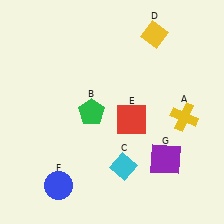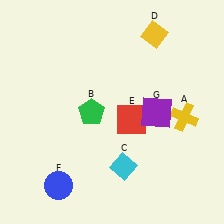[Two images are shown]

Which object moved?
The purple square (G) moved up.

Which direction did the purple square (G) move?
The purple square (G) moved up.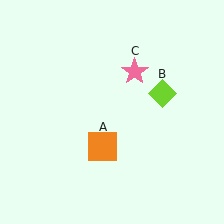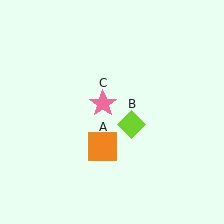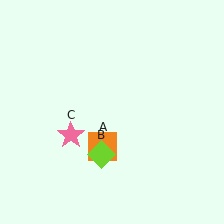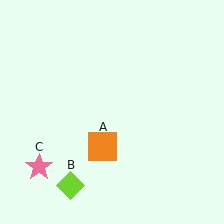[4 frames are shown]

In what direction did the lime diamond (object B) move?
The lime diamond (object B) moved down and to the left.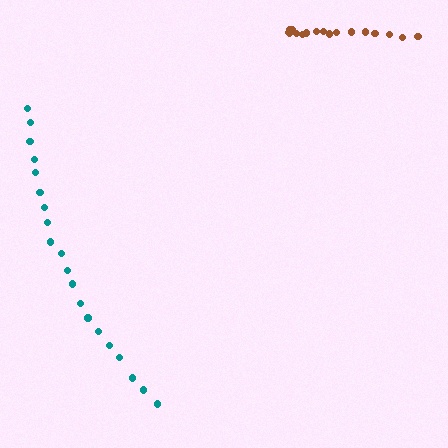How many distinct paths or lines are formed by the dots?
There are 2 distinct paths.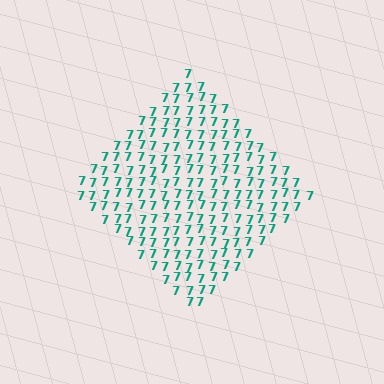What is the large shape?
The large shape is a diamond.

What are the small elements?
The small elements are digit 7's.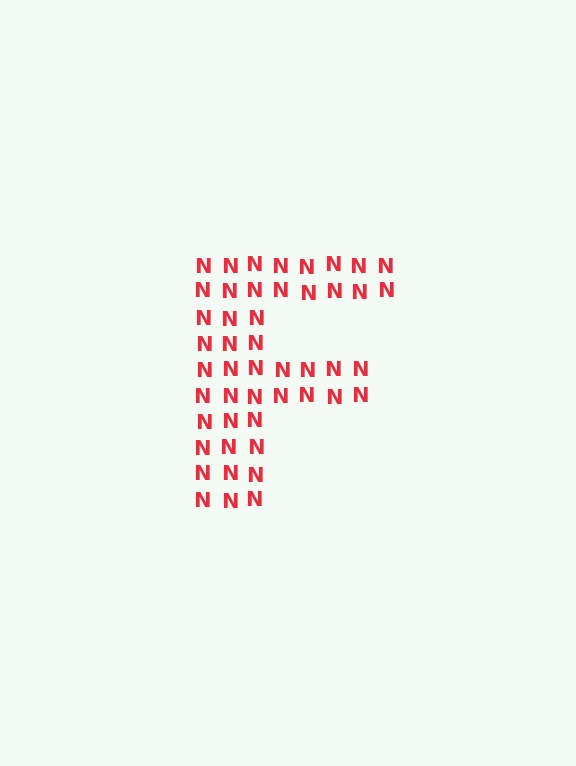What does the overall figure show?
The overall figure shows the letter F.